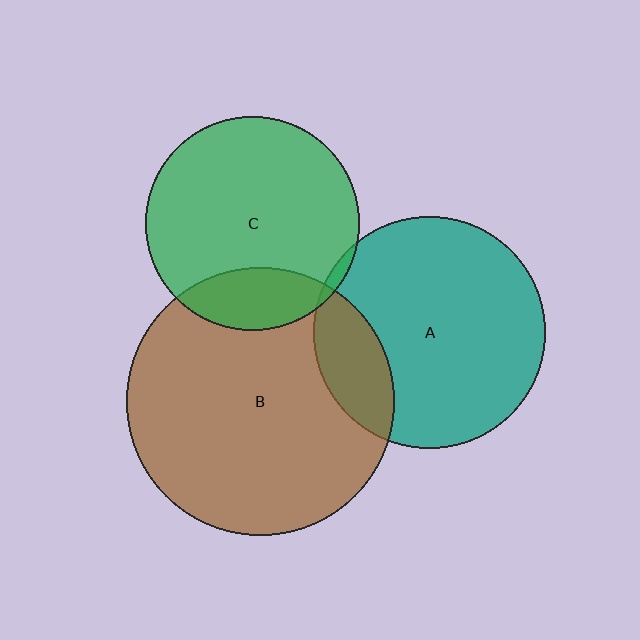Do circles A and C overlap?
Yes.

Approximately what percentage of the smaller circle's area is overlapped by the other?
Approximately 5%.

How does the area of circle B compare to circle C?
Approximately 1.6 times.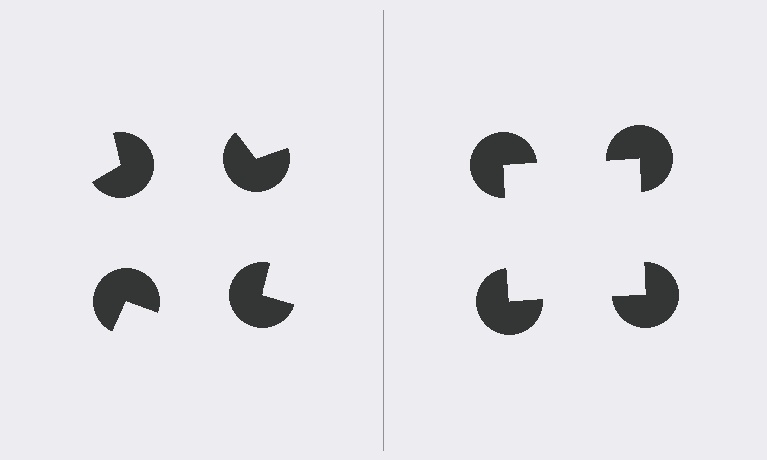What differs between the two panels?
The pac-man discs are positioned identically on both sides; only the wedge orientations differ. On the right they align to a square; on the left they are misaligned.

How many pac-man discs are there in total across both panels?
8 — 4 on each side.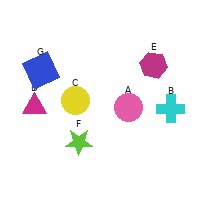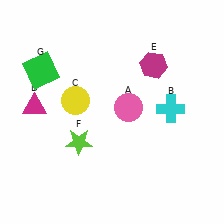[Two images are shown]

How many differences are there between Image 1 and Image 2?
There is 1 difference between the two images.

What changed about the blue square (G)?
In Image 1, G is blue. In Image 2, it changed to green.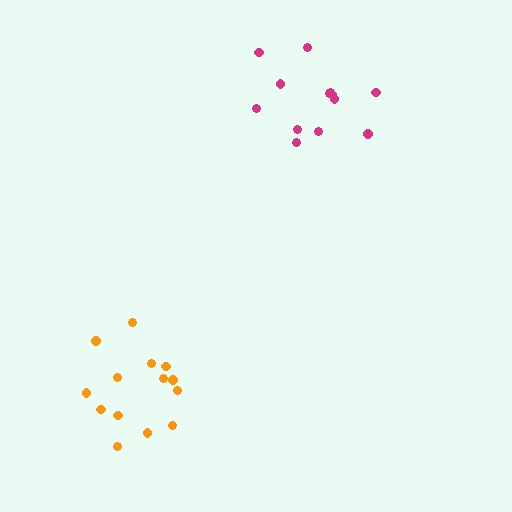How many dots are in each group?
Group 1: 13 dots, Group 2: 14 dots (27 total).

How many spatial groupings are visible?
There are 2 spatial groupings.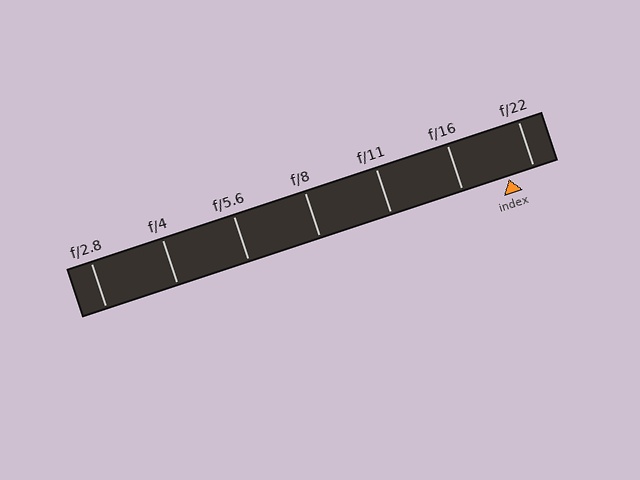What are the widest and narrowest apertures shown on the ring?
The widest aperture shown is f/2.8 and the narrowest is f/22.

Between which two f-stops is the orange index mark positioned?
The index mark is between f/16 and f/22.